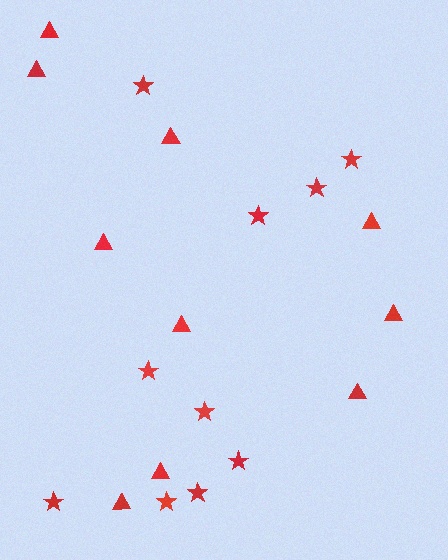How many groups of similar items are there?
There are 2 groups: one group of stars (10) and one group of triangles (10).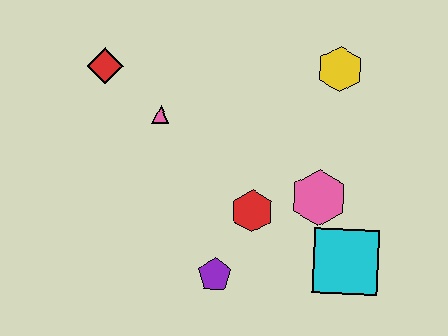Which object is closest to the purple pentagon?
The red hexagon is closest to the purple pentagon.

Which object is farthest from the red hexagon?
The red diamond is farthest from the red hexagon.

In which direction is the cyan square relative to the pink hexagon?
The cyan square is below the pink hexagon.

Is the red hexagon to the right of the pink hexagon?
No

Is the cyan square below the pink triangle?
Yes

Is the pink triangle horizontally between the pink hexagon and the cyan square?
No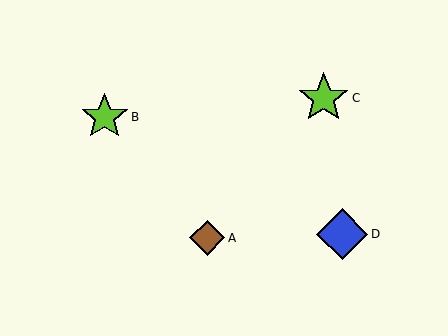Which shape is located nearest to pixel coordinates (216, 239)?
The brown diamond (labeled A) at (207, 238) is nearest to that location.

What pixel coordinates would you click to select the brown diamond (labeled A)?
Click at (207, 238) to select the brown diamond A.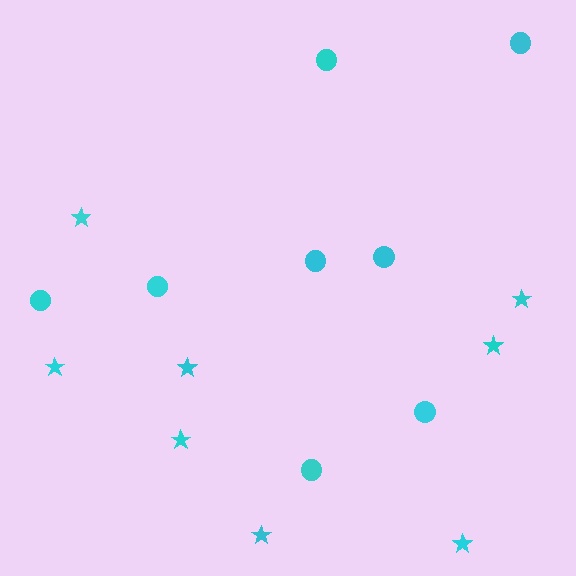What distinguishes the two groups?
There are 2 groups: one group of circles (8) and one group of stars (8).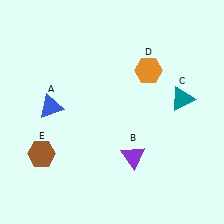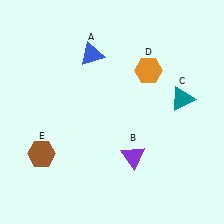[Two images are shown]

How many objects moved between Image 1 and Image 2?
1 object moved between the two images.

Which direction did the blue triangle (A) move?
The blue triangle (A) moved up.